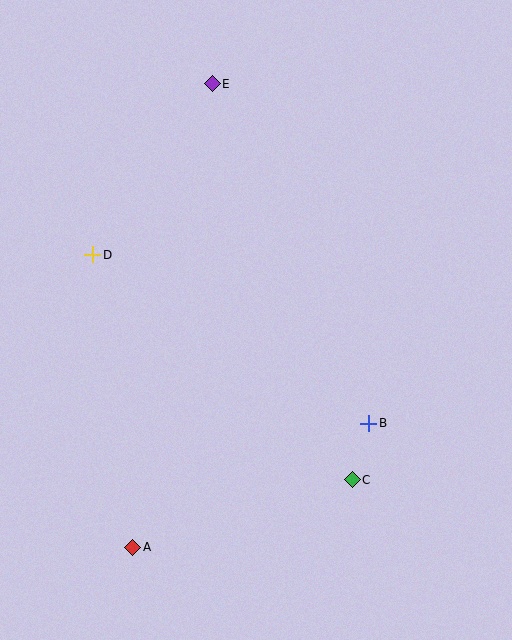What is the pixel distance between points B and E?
The distance between B and E is 374 pixels.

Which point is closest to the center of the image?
Point B at (369, 423) is closest to the center.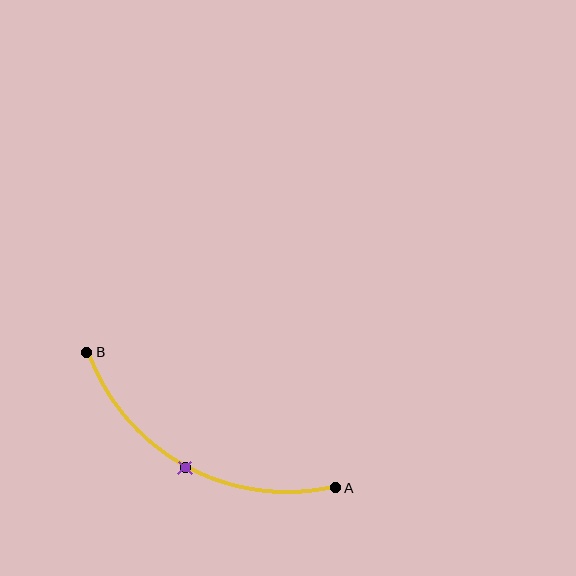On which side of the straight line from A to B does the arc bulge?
The arc bulges below the straight line connecting A and B.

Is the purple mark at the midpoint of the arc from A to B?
Yes. The purple mark lies on the arc at equal arc-length from both A and B — it is the arc midpoint.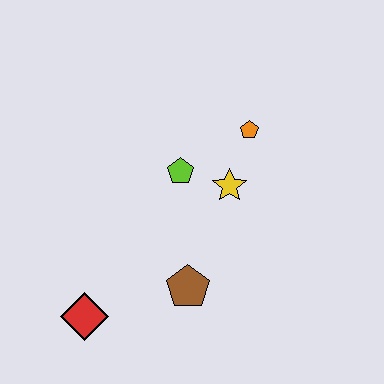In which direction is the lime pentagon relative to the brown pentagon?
The lime pentagon is above the brown pentagon.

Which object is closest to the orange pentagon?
The yellow star is closest to the orange pentagon.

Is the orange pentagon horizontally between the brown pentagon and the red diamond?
No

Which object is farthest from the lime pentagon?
The red diamond is farthest from the lime pentagon.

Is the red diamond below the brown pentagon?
Yes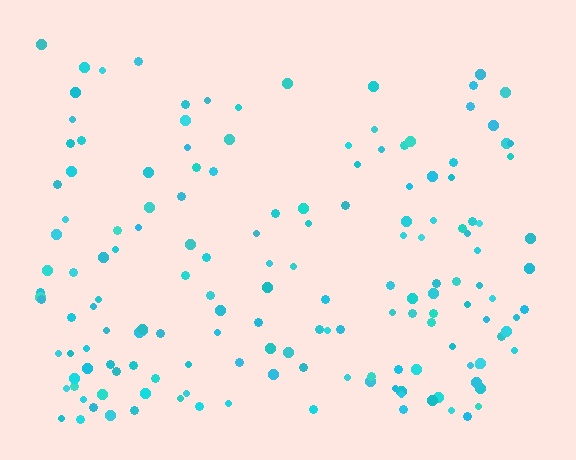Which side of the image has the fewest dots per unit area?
The top.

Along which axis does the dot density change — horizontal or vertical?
Vertical.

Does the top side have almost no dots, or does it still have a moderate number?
Still a moderate number, just noticeably fewer than the bottom.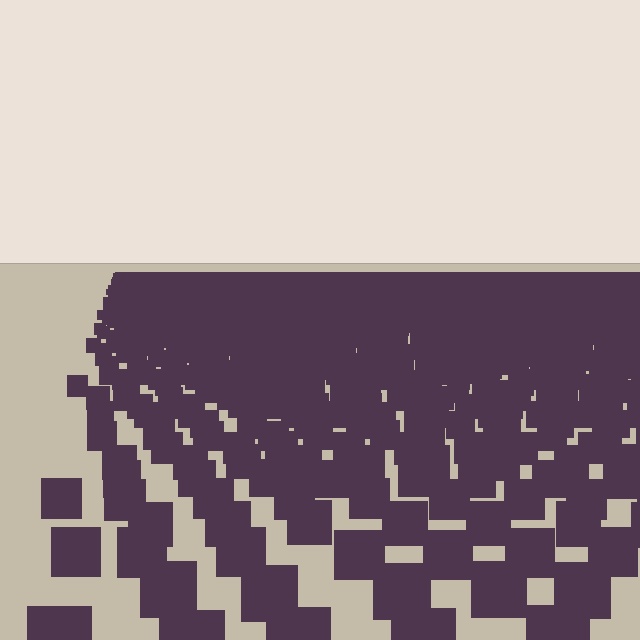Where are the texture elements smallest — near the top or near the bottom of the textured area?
Near the top.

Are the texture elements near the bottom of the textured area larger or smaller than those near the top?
Larger. Near the bottom, elements are closer to the viewer and appear at a bigger on-screen size.